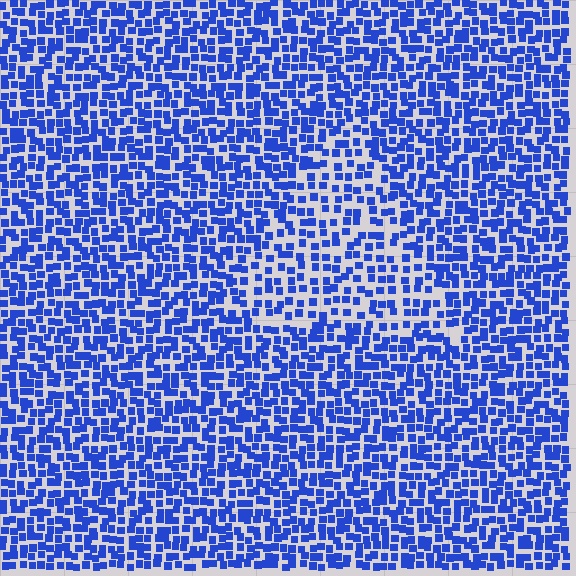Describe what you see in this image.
The image contains small blue elements arranged at two different densities. A triangle-shaped region is visible where the elements are less densely packed than the surrounding area.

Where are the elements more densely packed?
The elements are more densely packed outside the triangle boundary.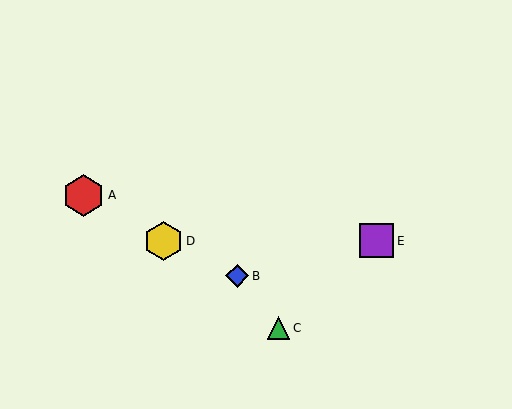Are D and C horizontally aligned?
No, D is at y≈241 and C is at y≈328.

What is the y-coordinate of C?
Object C is at y≈328.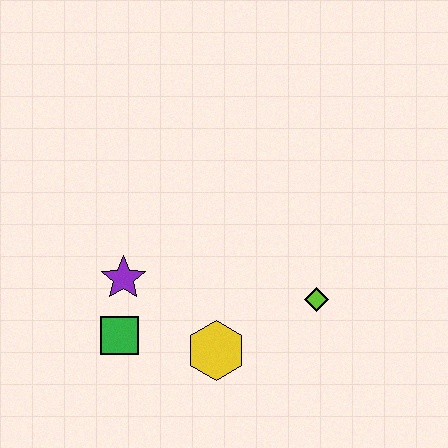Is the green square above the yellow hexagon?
Yes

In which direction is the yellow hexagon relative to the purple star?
The yellow hexagon is to the right of the purple star.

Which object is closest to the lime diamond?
The yellow hexagon is closest to the lime diamond.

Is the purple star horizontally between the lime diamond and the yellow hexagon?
No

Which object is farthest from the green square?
The lime diamond is farthest from the green square.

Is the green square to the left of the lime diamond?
Yes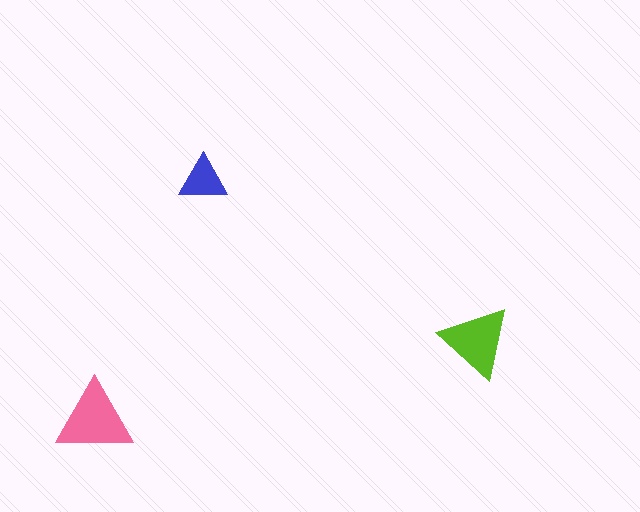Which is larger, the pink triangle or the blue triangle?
The pink one.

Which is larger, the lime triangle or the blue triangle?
The lime one.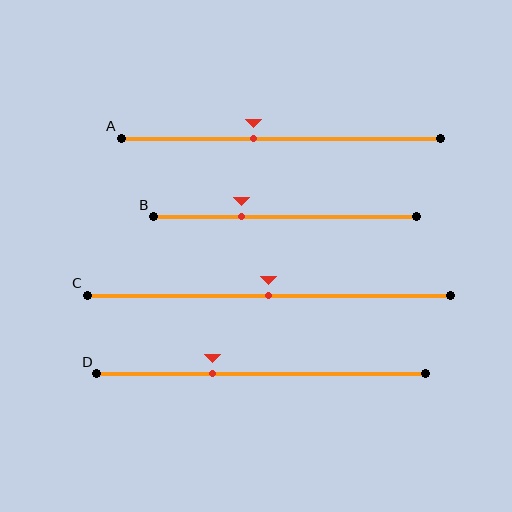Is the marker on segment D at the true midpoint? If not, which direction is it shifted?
No, the marker on segment D is shifted to the left by about 15% of the segment length.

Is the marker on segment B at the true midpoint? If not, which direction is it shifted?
No, the marker on segment B is shifted to the left by about 17% of the segment length.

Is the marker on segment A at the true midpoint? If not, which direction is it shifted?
No, the marker on segment A is shifted to the left by about 9% of the segment length.